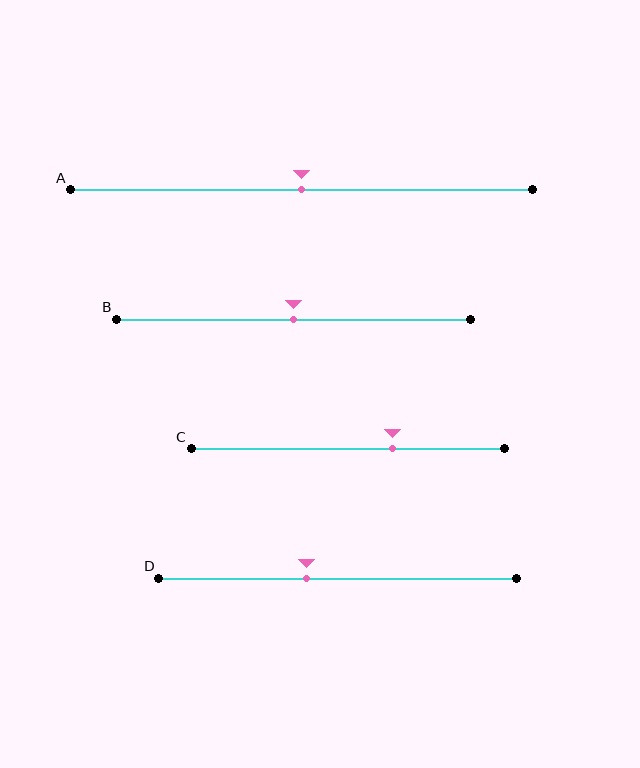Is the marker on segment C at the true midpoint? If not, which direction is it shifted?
No, the marker on segment C is shifted to the right by about 14% of the segment length.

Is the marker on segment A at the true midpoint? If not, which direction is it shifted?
Yes, the marker on segment A is at the true midpoint.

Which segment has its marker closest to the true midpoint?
Segment A has its marker closest to the true midpoint.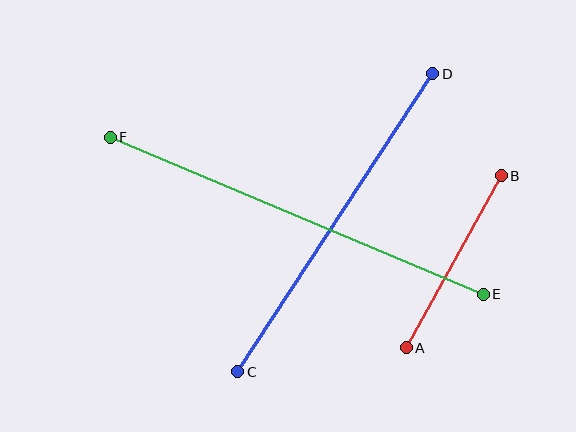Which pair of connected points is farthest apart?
Points E and F are farthest apart.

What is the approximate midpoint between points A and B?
The midpoint is at approximately (454, 262) pixels.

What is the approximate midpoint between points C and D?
The midpoint is at approximately (335, 223) pixels.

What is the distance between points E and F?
The distance is approximately 405 pixels.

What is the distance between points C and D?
The distance is approximately 356 pixels.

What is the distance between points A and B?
The distance is approximately 197 pixels.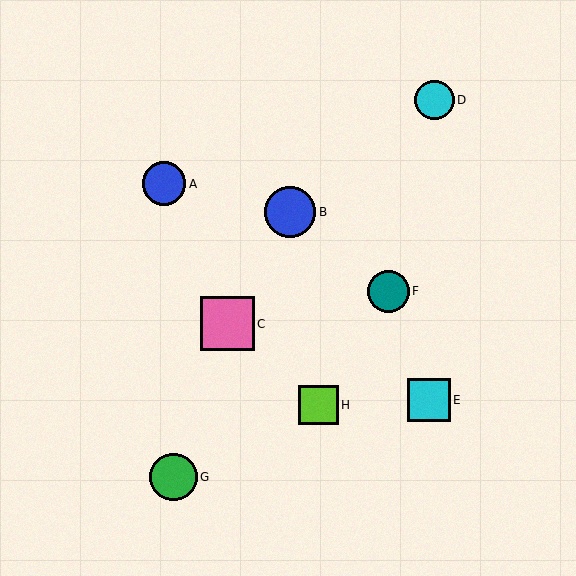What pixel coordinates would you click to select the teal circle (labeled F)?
Click at (389, 291) to select the teal circle F.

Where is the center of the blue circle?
The center of the blue circle is at (290, 212).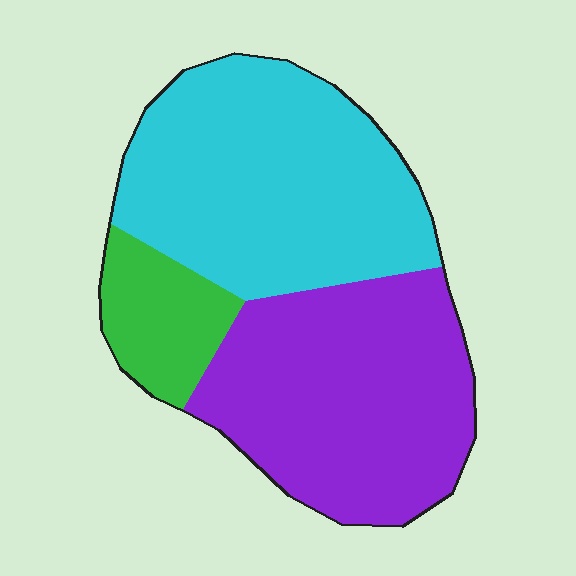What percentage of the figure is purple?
Purple takes up between a quarter and a half of the figure.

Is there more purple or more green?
Purple.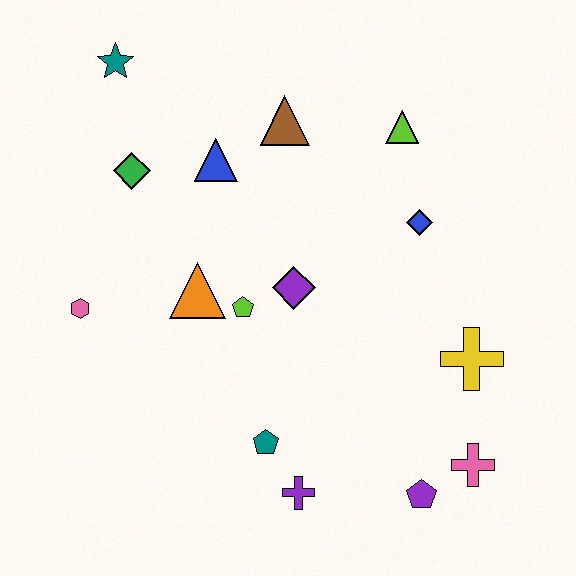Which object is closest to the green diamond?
The blue triangle is closest to the green diamond.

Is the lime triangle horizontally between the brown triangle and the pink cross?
Yes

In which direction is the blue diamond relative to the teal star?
The blue diamond is to the right of the teal star.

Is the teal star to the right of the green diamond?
No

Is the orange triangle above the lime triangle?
No